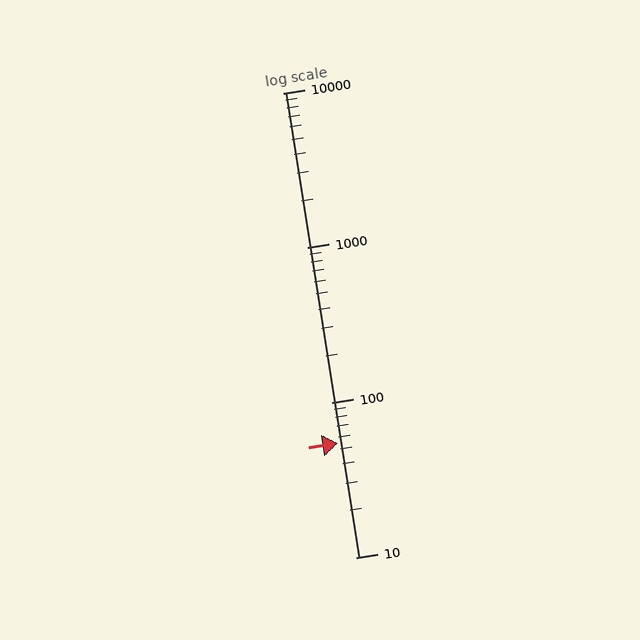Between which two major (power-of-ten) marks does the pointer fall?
The pointer is between 10 and 100.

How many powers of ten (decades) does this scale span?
The scale spans 3 decades, from 10 to 10000.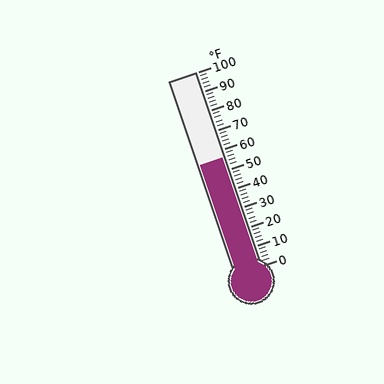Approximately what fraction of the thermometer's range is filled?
The thermometer is filled to approximately 55% of its range.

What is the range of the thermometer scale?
The thermometer scale ranges from 0°F to 100°F.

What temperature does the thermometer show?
The thermometer shows approximately 56°F.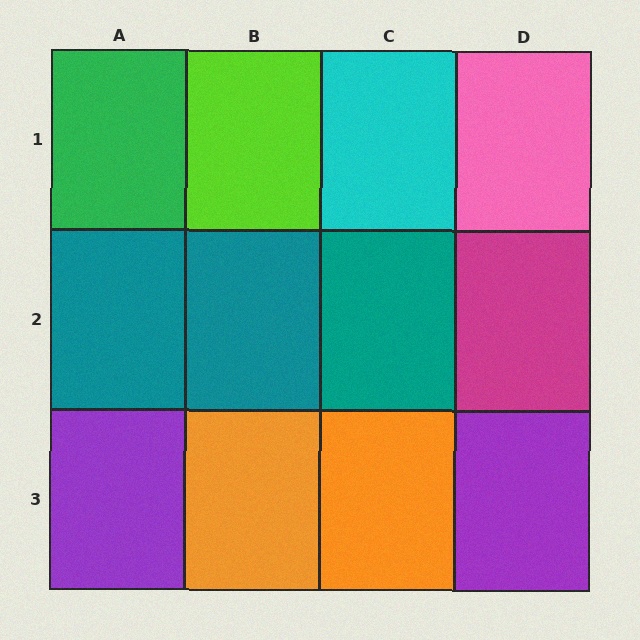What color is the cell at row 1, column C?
Cyan.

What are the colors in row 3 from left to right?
Purple, orange, orange, purple.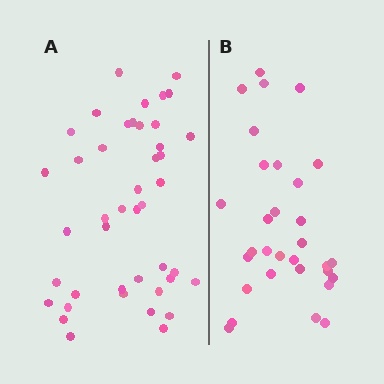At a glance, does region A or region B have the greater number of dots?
Region A (the left region) has more dots.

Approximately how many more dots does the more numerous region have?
Region A has roughly 12 or so more dots than region B.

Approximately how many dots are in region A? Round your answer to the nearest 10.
About 40 dots. (The exact count is 43, which rounds to 40.)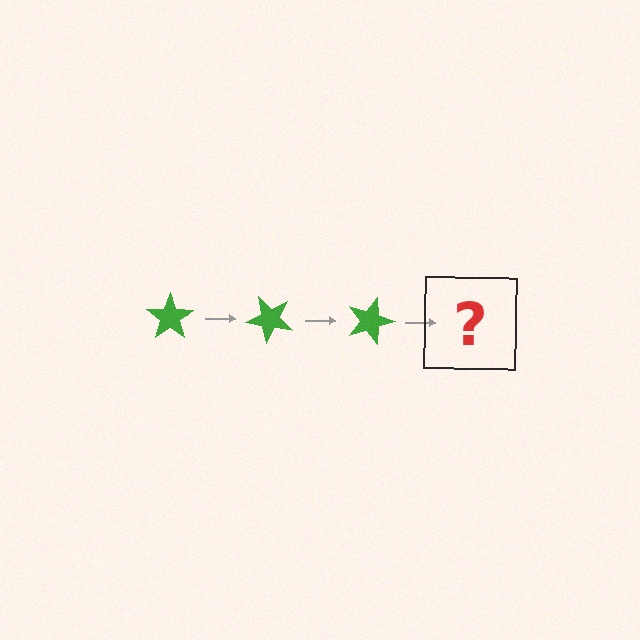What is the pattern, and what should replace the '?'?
The pattern is that the star rotates 45 degrees each step. The '?' should be a green star rotated 135 degrees.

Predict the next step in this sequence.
The next step is a green star rotated 135 degrees.